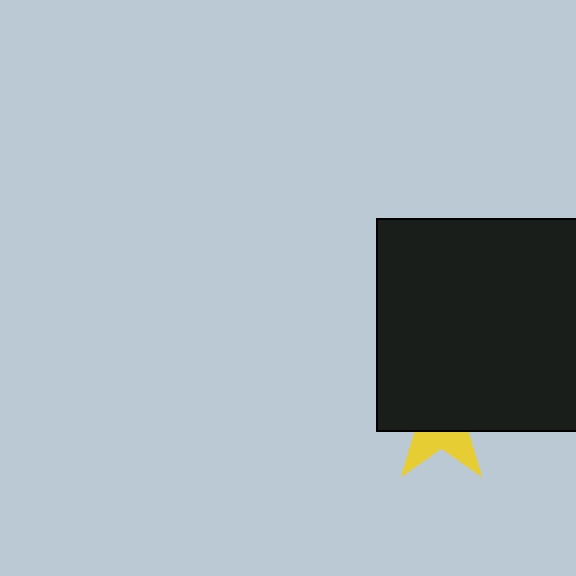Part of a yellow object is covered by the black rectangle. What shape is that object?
It is a star.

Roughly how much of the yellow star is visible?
A small part of it is visible (roughly 35%).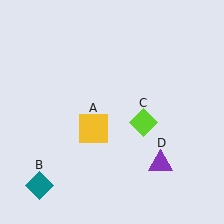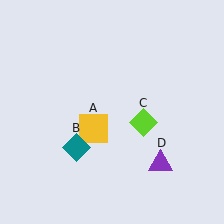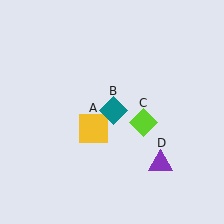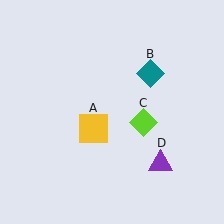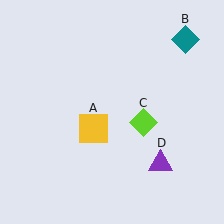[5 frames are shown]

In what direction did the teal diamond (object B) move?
The teal diamond (object B) moved up and to the right.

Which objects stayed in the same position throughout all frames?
Yellow square (object A) and lime diamond (object C) and purple triangle (object D) remained stationary.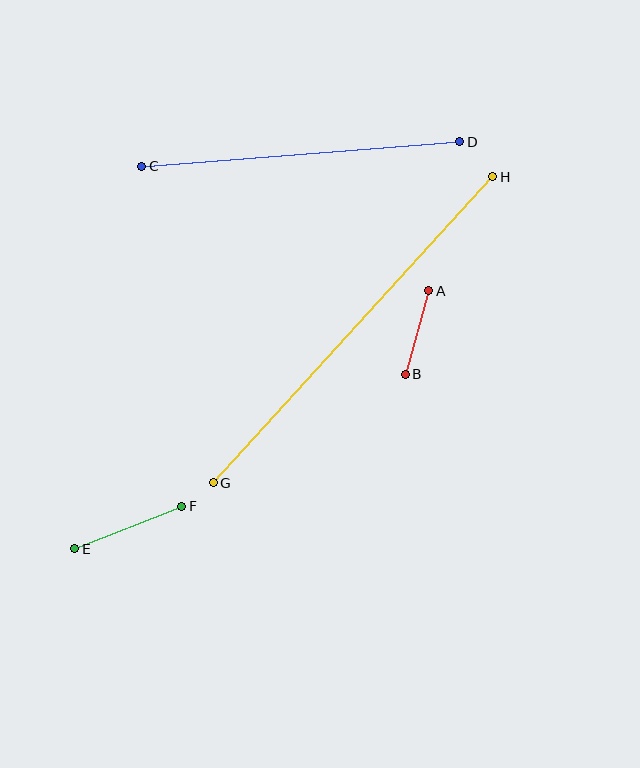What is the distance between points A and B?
The distance is approximately 87 pixels.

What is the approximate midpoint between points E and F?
The midpoint is at approximately (128, 528) pixels.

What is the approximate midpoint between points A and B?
The midpoint is at approximately (417, 333) pixels.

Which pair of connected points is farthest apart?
Points G and H are farthest apart.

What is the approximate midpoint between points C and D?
The midpoint is at approximately (301, 154) pixels.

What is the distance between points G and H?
The distance is approximately 415 pixels.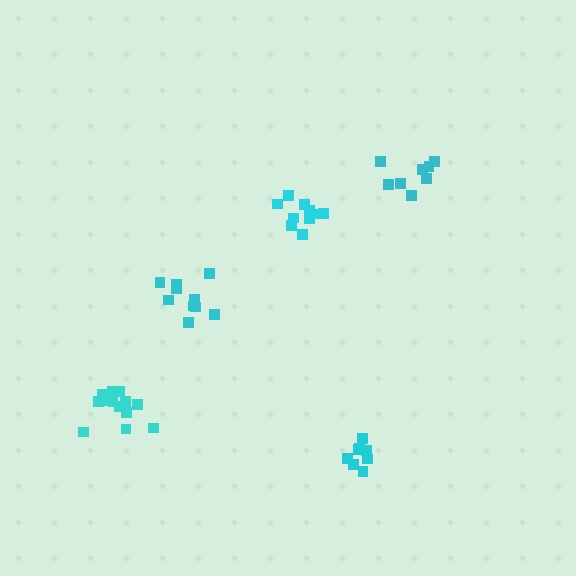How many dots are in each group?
Group 1: 8 dots, Group 2: 8 dots, Group 3: 10 dots, Group 4: 10 dots, Group 5: 13 dots (49 total).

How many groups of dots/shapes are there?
There are 5 groups.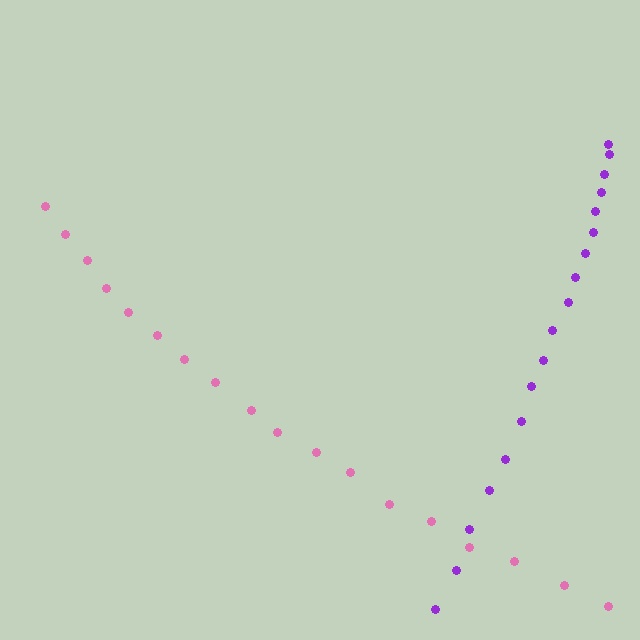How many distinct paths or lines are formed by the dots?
There are 2 distinct paths.